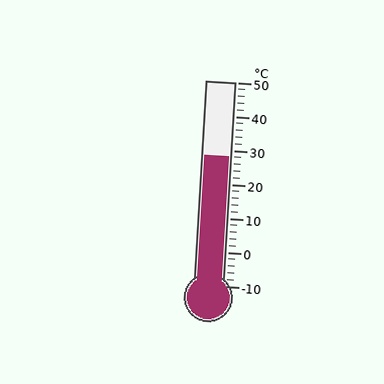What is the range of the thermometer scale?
The thermometer scale ranges from -10°C to 50°C.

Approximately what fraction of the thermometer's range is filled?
The thermometer is filled to approximately 65% of its range.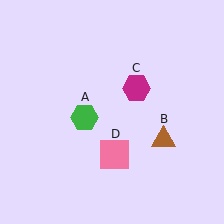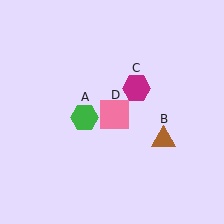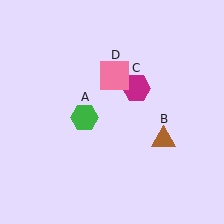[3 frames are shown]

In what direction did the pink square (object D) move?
The pink square (object D) moved up.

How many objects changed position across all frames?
1 object changed position: pink square (object D).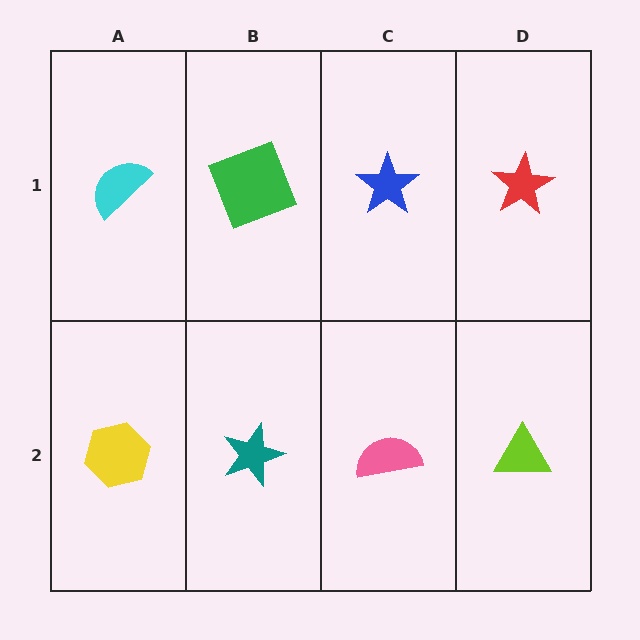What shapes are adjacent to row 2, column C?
A blue star (row 1, column C), a teal star (row 2, column B), a lime triangle (row 2, column D).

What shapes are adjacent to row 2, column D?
A red star (row 1, column D), a pink semicircle (row 2, column C).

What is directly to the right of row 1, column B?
A blue star.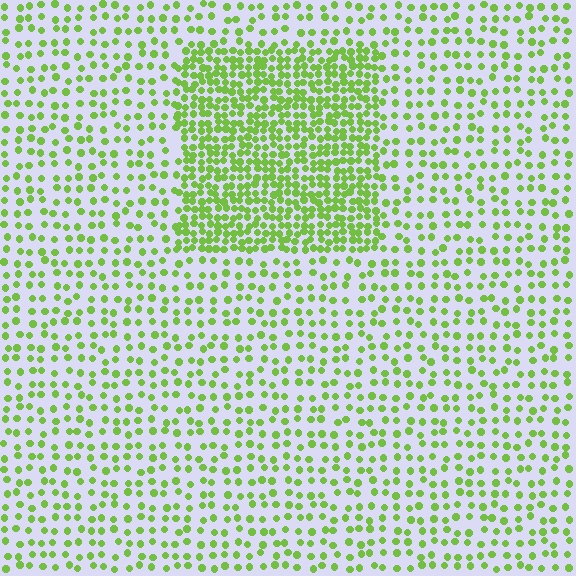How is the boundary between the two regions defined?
The boundary is defined by a change in element density (approximately 2.4x ratio). All elements are the same color, size, and shape.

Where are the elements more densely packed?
The elements are more densely packed inside the rectangle boundary.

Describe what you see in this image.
The image contains small lime elements arranged at two different densities. A rectangle-shaped region is visible where the elements are more densely packed than the surrounding area.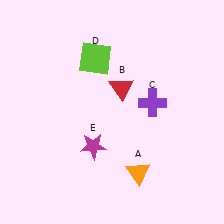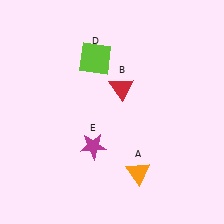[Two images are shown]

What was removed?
The purple cross (C) was removed in Image 2.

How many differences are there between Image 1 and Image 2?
There is 1 difference between the two images.